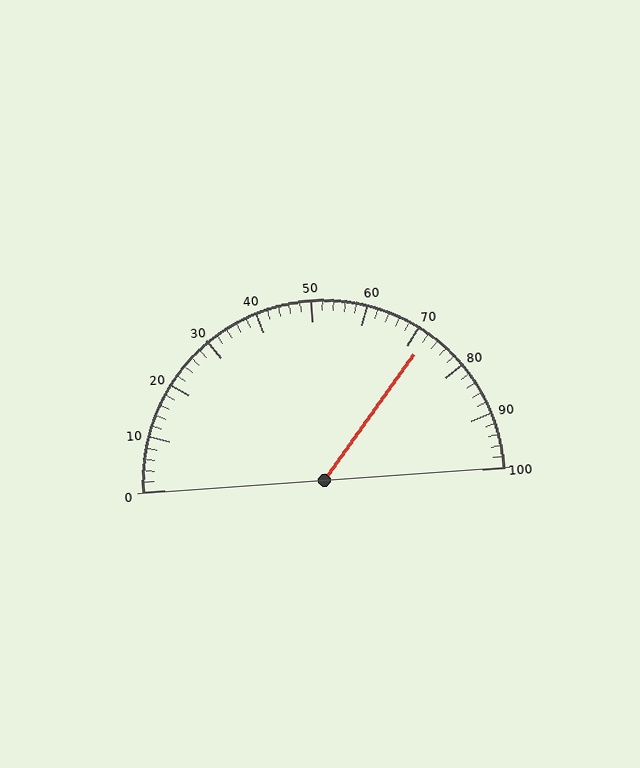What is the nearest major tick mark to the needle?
The nearest major tick mark is 70.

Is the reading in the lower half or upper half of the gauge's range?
The reading is in the upper half of the range (0 to 100).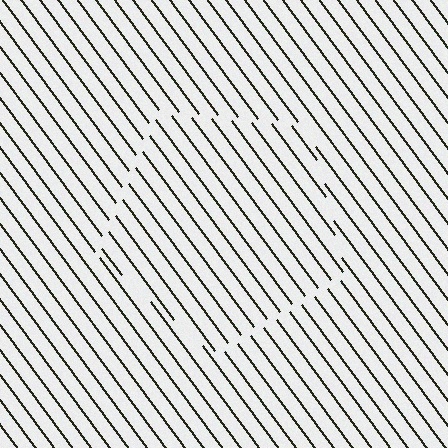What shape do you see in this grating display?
An illusory pentagon. The interior of the shape contains the same grating, shifted by half a period — the contour is defined by the phase discontinuity where line-ends from the inner and outer gratings abut.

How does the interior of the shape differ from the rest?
The interior of the shape contains the same grating, shifted by half a period — the contour is defined by the phase discontinuity where line-ends from the inner and outer gratings abut.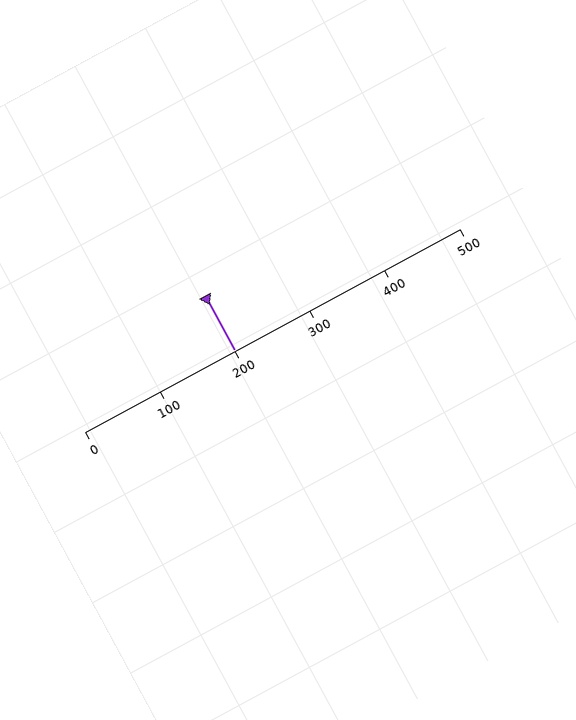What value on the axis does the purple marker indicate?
The marker indicates approximately 200.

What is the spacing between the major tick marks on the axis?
The major ticks are spaced 100 apart.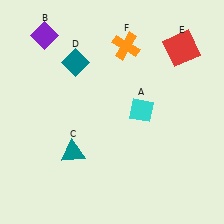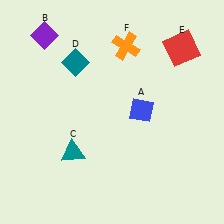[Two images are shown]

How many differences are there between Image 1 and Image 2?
There is 1 difference between the two images.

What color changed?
The diamond (A) changed from cyan in Image 1 to blue in Image 2.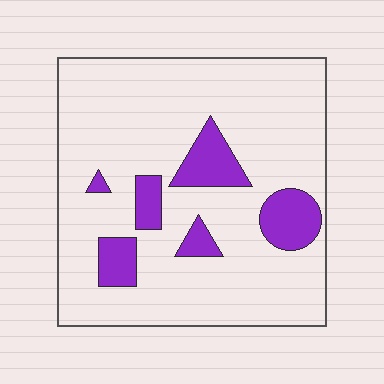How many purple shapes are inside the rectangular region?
6.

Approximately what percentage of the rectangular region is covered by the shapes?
Approximately 15%.